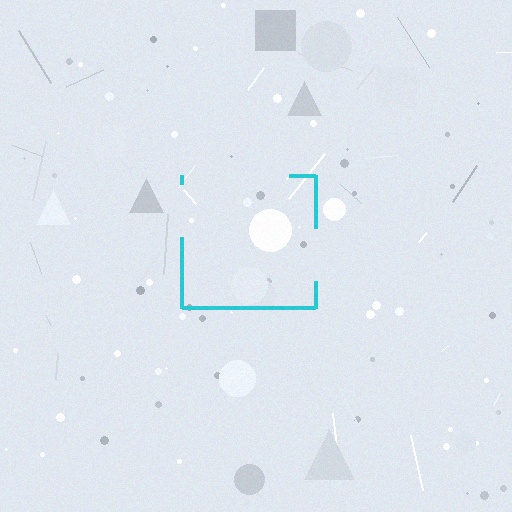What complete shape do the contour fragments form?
The contour fragments form a square.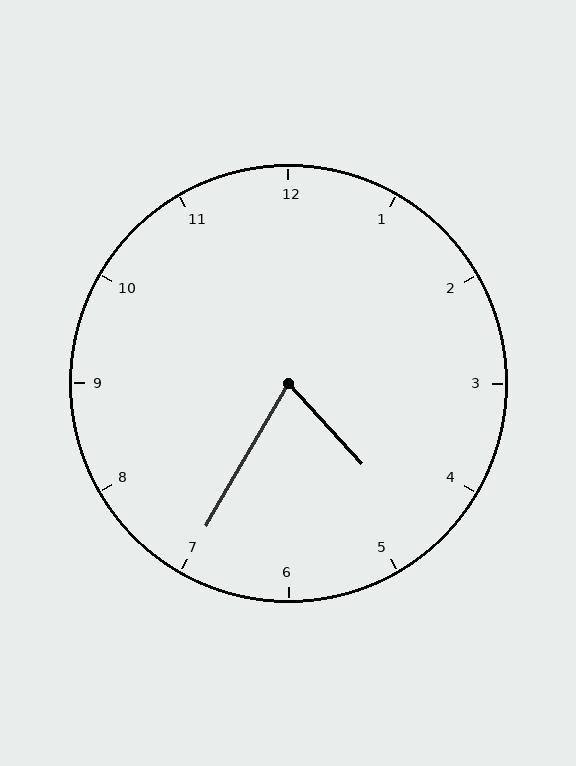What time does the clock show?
4:35.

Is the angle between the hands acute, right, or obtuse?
It is acute.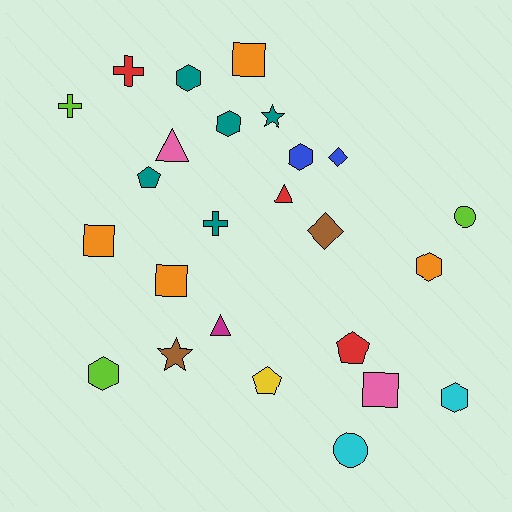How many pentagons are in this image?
There are 3 pentagons.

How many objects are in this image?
There are 25 objects.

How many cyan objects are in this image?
There are 2 cyan objects.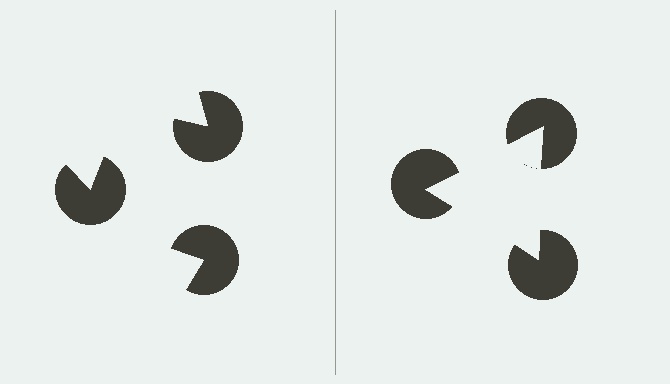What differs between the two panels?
The pac-man discs are positioned identically on both sides; only the wedge orientations differ. On the right they align to a triangle; on the left they are misaligned.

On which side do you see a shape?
An illusory triangle appears on the right side. On the left side the wedge cuts are rotated, so no coherent shape forms.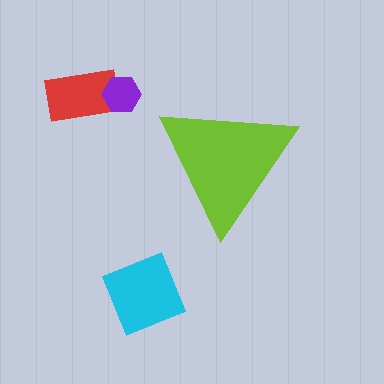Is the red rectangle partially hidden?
No, the red rectangle is fully visible.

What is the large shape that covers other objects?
A lime triangle.